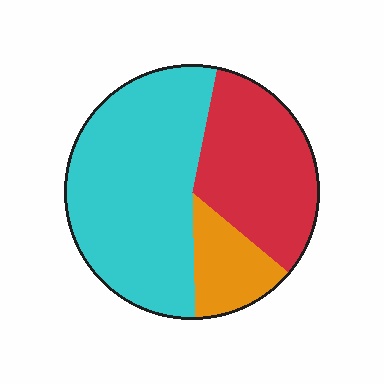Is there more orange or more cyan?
Cyan.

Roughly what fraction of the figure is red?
Red takes up about one third (1/3) of the figure.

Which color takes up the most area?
Cyan, at roughly 55%.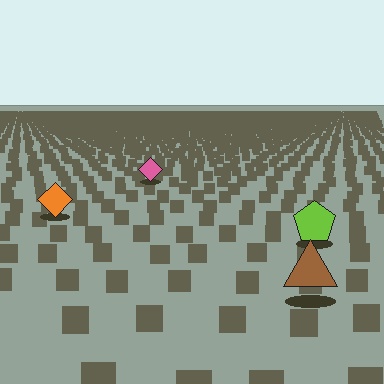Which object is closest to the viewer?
The brown triangle is closest. The texture marks near it are larger and more spread out.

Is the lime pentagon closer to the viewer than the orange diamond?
Yes. The lime pentagon is closer — you can tell from the texture gradient: the ground texture is coarser near it.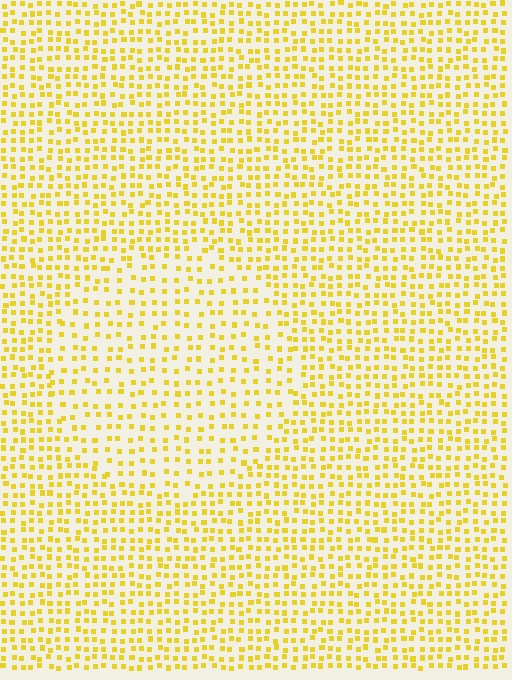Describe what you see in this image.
The image contains small yellow elements arranged at two different densities. A circle-shaped region is visible where the elements are less densely packed than the surrounding area.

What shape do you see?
I see a circle.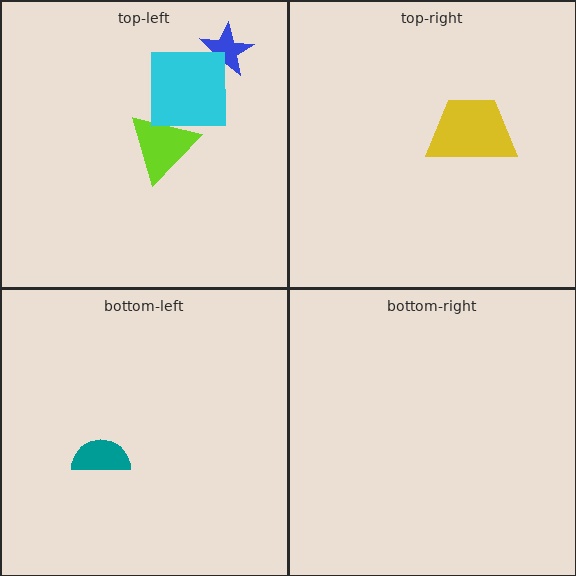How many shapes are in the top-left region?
3.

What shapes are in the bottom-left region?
The teal semicircle.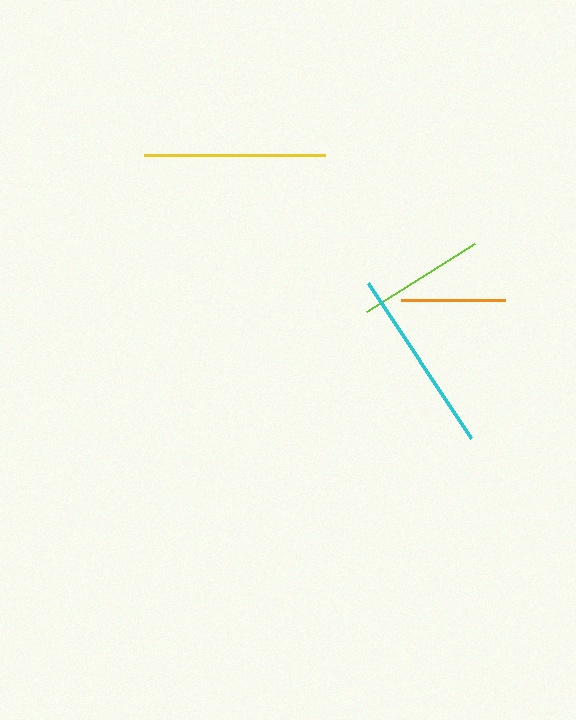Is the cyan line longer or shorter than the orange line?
The cyan line is longer than the orange line.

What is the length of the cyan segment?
The cyan segment is approximately 187 pixels long.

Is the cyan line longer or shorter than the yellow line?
The cyan line is longer than the yellow line.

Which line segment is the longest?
The cyan line is the longest at approximately 187 pixels.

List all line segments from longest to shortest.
From longest to shortest: cyan, yellow, lime, orange.